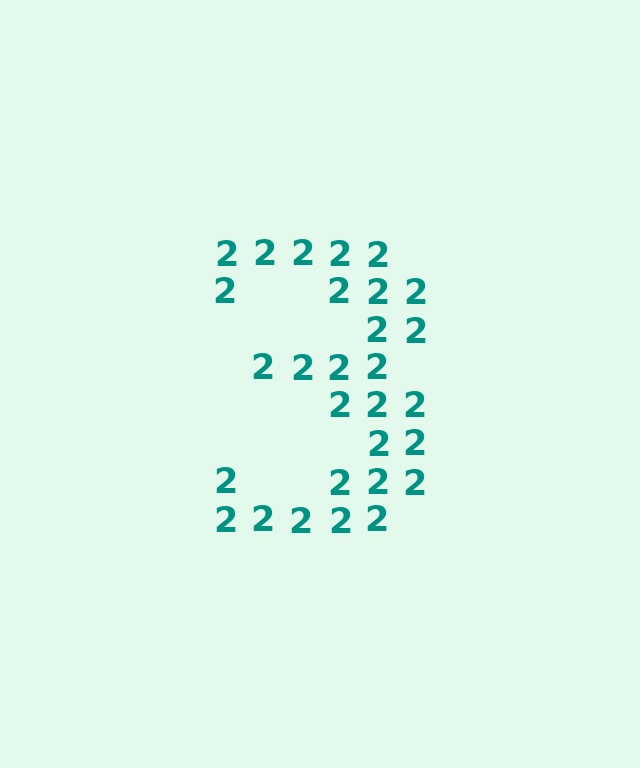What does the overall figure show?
The overall figure shows the digit 3.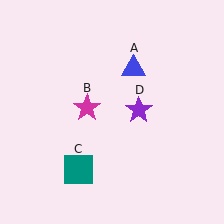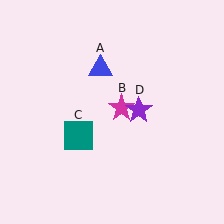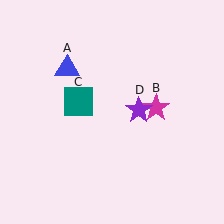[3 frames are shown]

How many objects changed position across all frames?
3 objects changed position: blue triangle (object A), magenta star (object B), teal square (object C).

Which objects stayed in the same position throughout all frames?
Purple star (object D) remained stationary.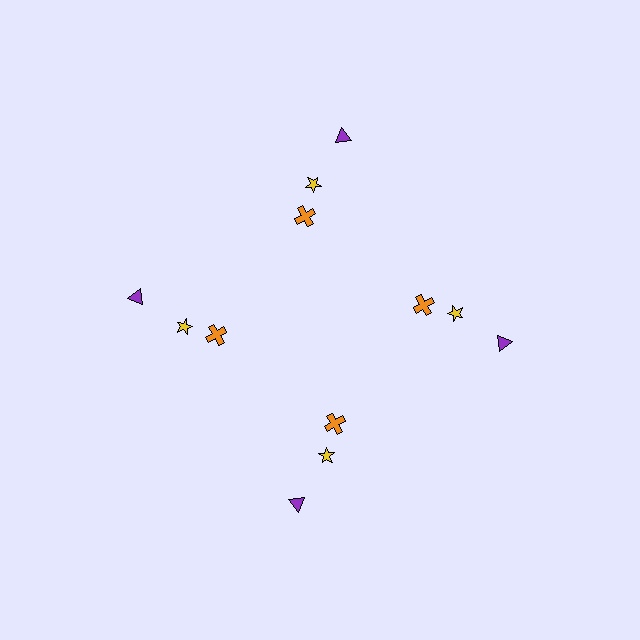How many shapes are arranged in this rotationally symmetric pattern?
There are 12 shapes, arranged in 4 groups of 3.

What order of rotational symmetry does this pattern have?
This pattern has 4-fold rotational symmetry.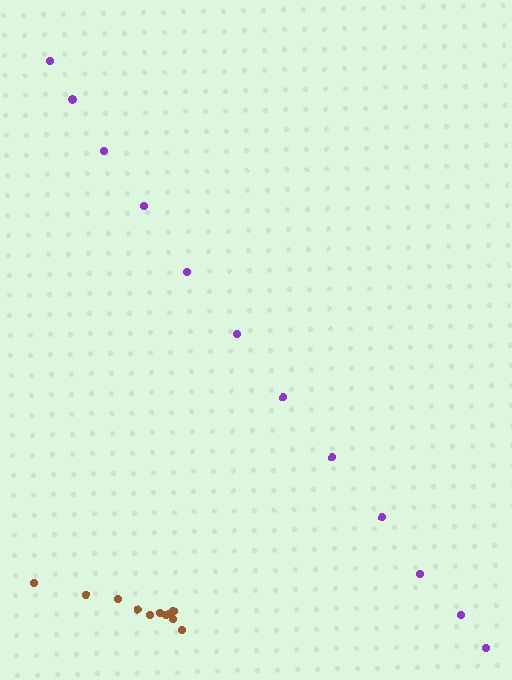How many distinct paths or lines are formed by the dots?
There are 2 distinct paths.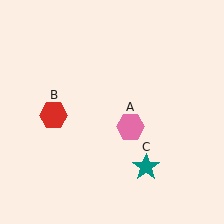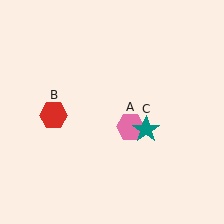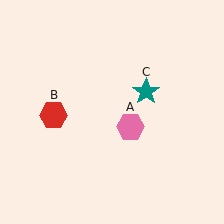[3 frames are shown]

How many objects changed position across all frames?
1 object changed position: teal star (object C).